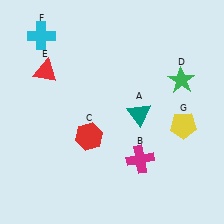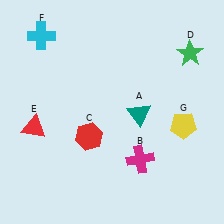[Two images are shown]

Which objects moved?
The objects that moved are: the green star (D), the red triangle (E).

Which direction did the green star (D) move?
The green star (D) moved up.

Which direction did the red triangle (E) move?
The red triangle (E) moved down.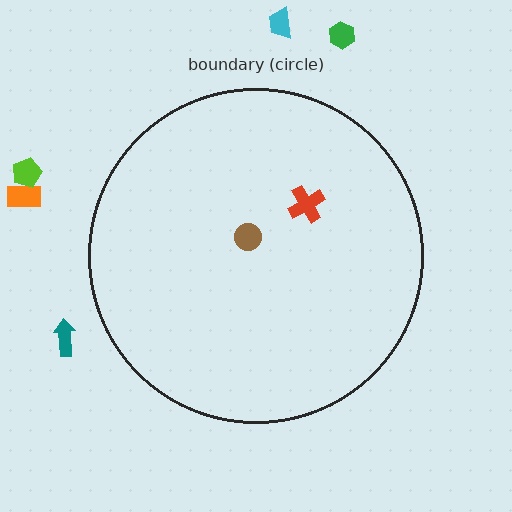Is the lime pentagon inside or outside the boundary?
Outside.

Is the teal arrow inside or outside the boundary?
Outside.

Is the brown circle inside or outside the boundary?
Inside.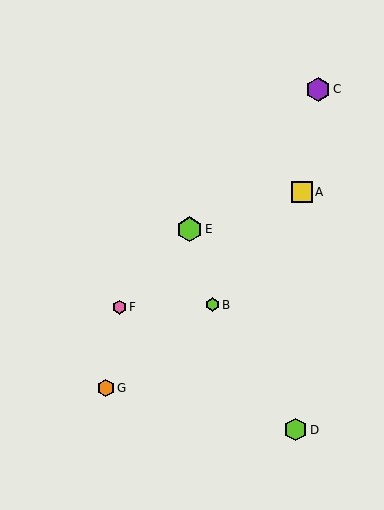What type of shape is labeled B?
Shape B is a lime hexagon.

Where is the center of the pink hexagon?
The center of the pink hexagon is at (119, 307).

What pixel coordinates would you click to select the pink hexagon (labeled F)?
Click at (119, 307) to select the pink hexagon F.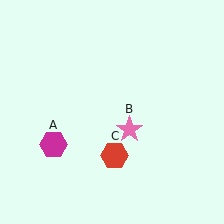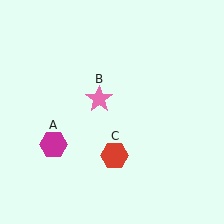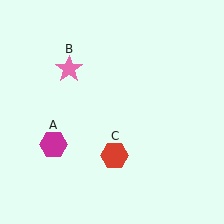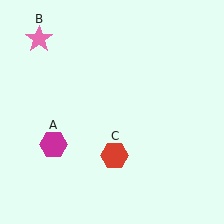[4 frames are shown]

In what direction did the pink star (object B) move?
The pink star (object B) moved up and to the left.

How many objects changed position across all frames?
1 object changed position: pink star (object B).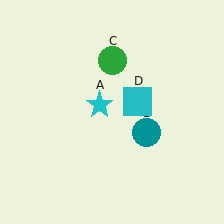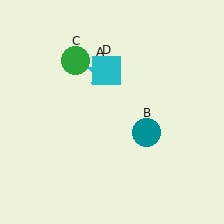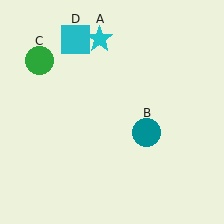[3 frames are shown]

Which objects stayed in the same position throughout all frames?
Teal circle (object B) remained stationary.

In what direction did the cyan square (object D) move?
The cyan square (object D) moved up and to the left.